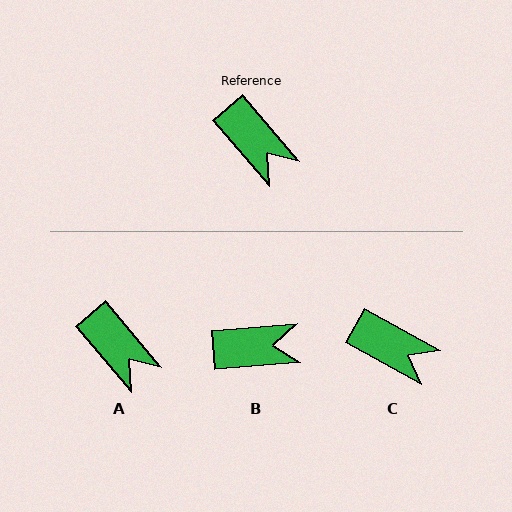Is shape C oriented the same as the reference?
No, it is off by about 21 degrees.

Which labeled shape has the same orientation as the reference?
A.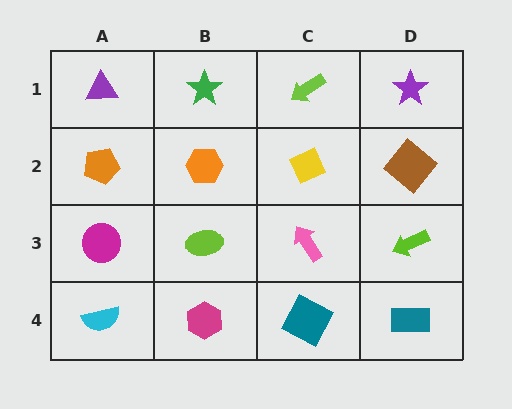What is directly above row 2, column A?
A purple triangle.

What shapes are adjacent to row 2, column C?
A lime arrow (row 1, column C), a pink arrow (row 3, column C), an orange hexagon (row 2, column B), a brown diamond (row 2, column D).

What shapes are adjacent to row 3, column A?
An orange pentagon (row 2, column A), a cyan semicircle (row 4, column A), a lime ellipse (row 3, column B).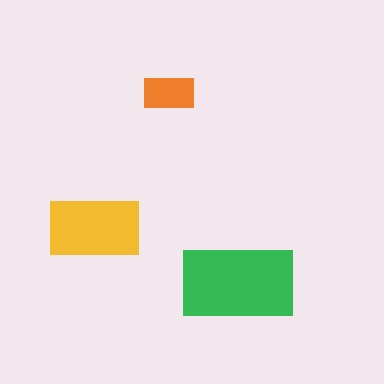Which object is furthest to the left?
The yellow rectangle is leftmost.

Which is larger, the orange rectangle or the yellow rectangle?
The yellow one.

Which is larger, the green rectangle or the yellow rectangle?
The green one.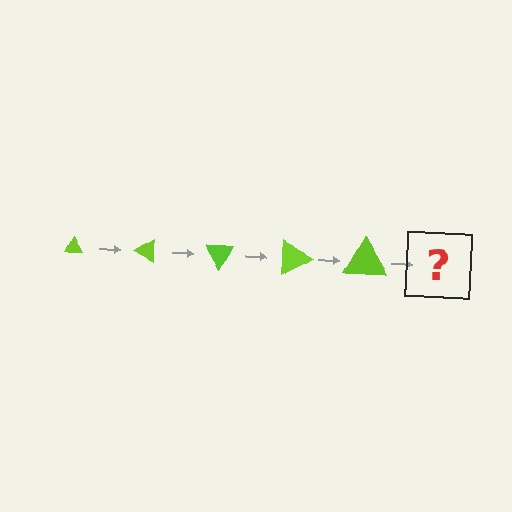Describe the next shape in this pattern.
It should be a triangle, larger than the previous one and rotated 150 degrees from the start.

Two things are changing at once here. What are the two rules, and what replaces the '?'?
The two rules are that the triangle grows larger each step and it rotates 30 degrees each step. The '?' should be a triangle, larger than the previous one and rotated 150 degrees from the start.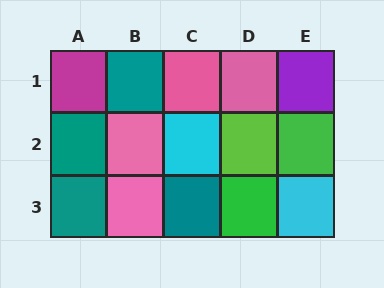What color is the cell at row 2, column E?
Green.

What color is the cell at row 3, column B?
Pink.